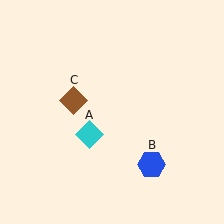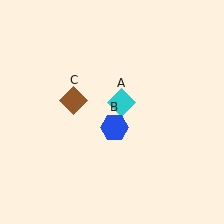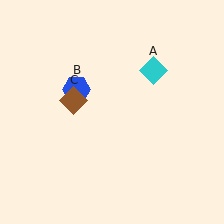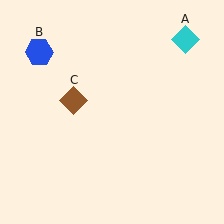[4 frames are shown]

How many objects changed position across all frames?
2 objects changed position: cyan diamond (object A), blue hexagon (object B).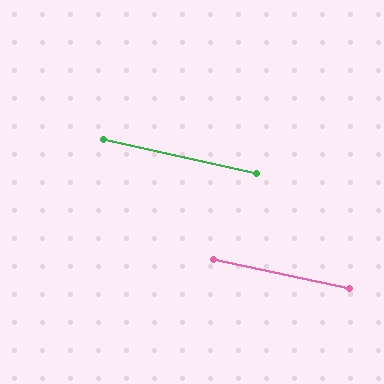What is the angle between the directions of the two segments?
Approximately 1 degree.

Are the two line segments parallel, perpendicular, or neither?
Parallel — their directions differ by only 0.8°.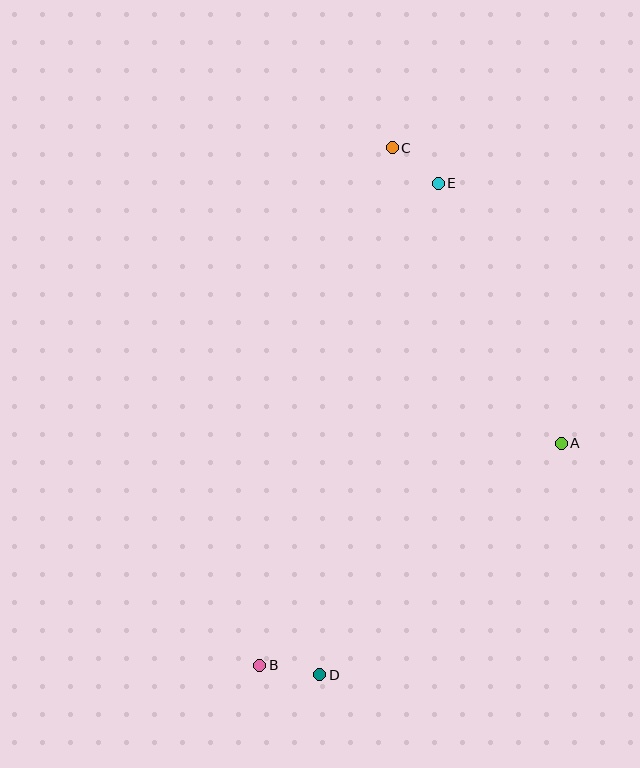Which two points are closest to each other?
Points C and E are closest to each other.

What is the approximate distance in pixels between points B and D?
The distance between B and D is approximately 61 pixels.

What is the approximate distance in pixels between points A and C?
The distance between A and C is approximately 341 pixels.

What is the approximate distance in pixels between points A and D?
The distance between A and D is approximately 335 pixels.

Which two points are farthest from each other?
Points B and C are farthest from each other.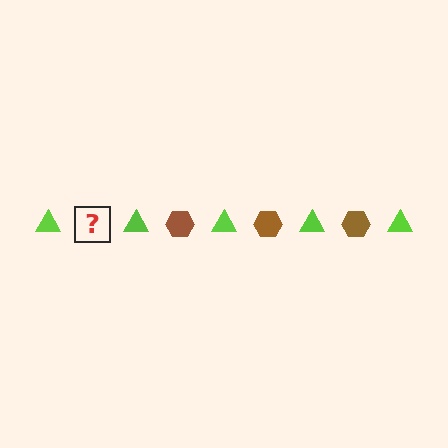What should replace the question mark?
The question mark should be replaced with a brown hexagon.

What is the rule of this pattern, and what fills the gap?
The rule is that the pattern alternates between lime triangle and brown hexagon. The gap should be filled with a brown hexagon.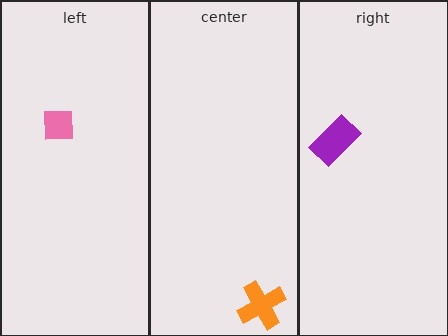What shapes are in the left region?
The pink square.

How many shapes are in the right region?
1.